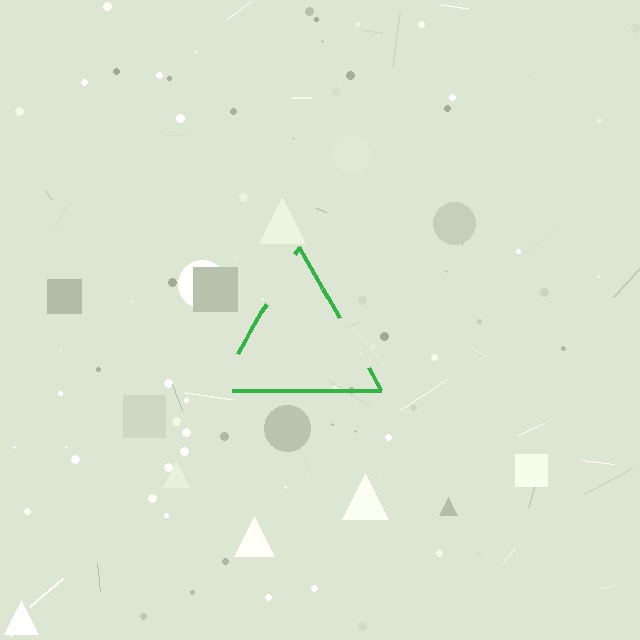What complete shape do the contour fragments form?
The contour fragments form a triangle.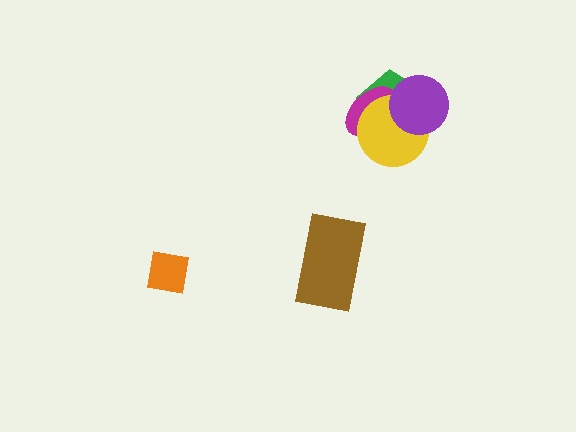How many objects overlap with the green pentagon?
3 objects overlap with the green pentagon.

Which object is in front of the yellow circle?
The purple circle is in front of the yellow circle.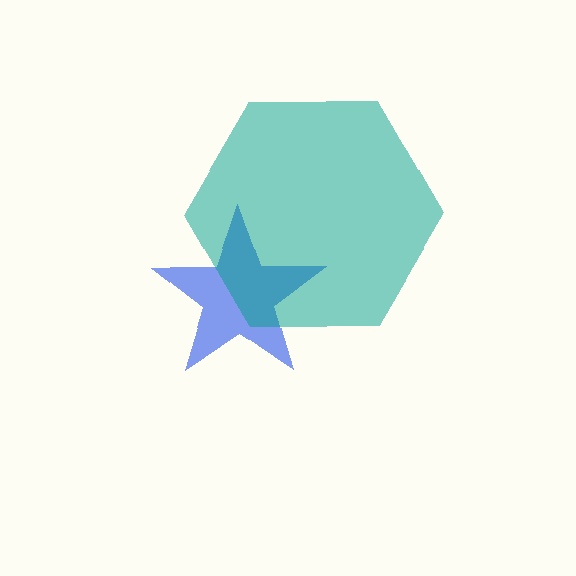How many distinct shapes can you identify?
There are 2 distinct shapes: a blue star, a teal hexagon.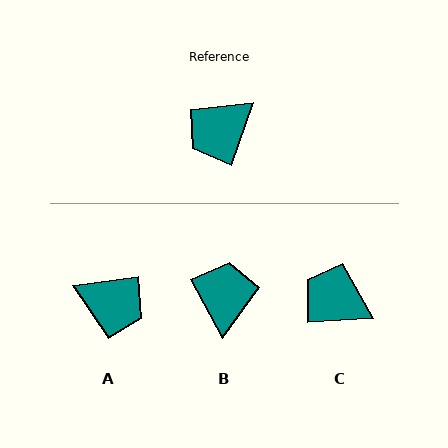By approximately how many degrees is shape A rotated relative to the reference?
Approximately 117 degrees counter-clockwise.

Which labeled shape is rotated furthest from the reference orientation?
B, about 133 degrees away.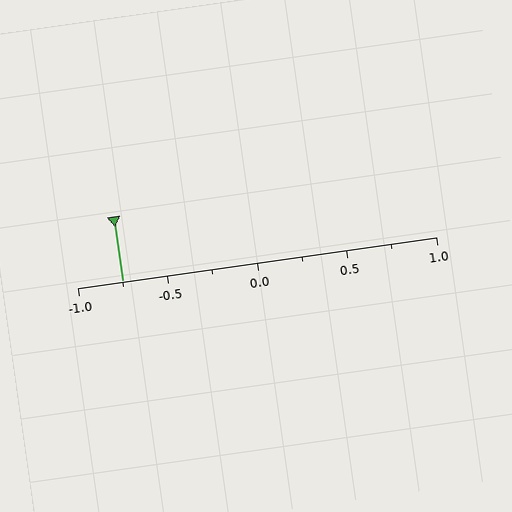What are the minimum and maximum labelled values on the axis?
The axis runs from -1.0 to 1.0.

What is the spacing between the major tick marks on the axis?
The major ticks are spaced 0.5 apart.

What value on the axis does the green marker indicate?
The marker indicates approximately -0.75.